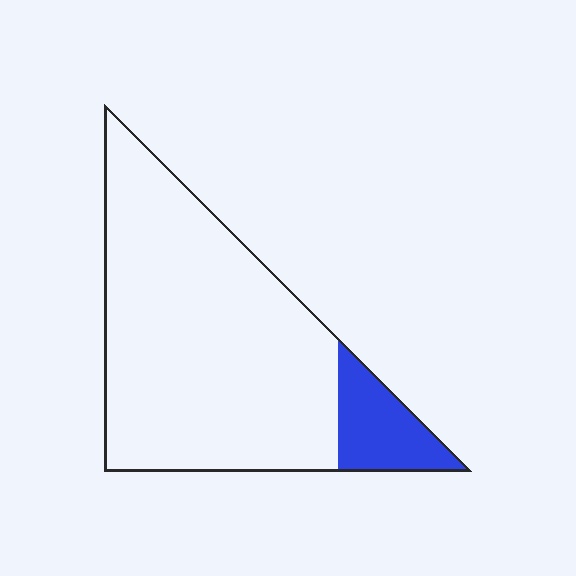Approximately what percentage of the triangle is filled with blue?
Approximately 15%.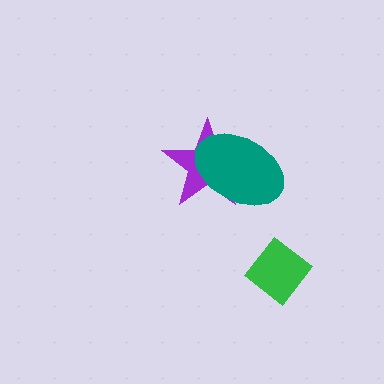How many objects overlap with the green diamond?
0 objects overlap with the green diamond.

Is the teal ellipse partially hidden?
No, no other shape covers it.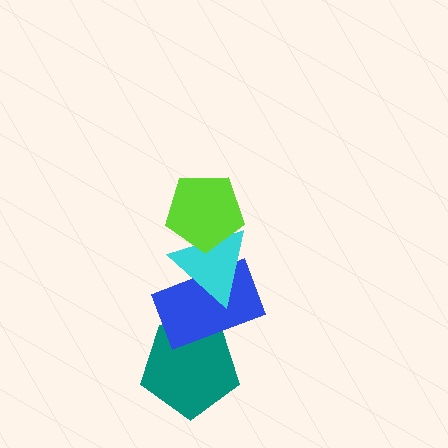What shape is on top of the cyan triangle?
The lime pentagon is on top of the cyan triangle.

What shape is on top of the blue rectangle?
The cyan triangle is on top of the blue rectangle.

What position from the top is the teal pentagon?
The teal pentagon is 4th from the top.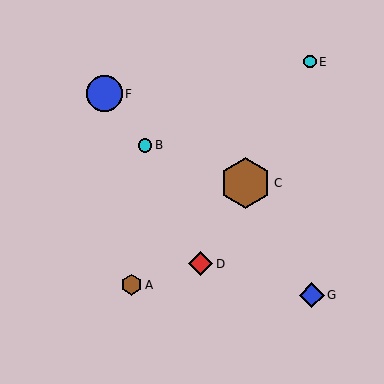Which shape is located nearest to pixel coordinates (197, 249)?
The red diamond (labeled D) at (201, 264) is nearest to that location.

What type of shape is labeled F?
Shape F is a blue circle.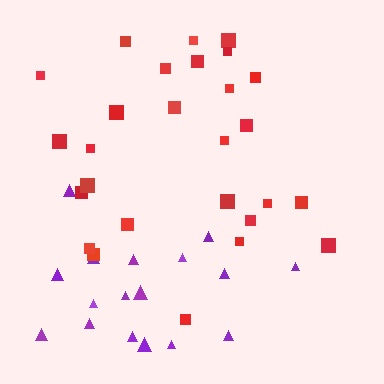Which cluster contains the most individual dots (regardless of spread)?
Red (27).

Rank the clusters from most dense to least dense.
red, purple.